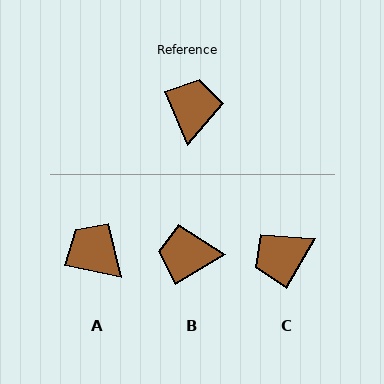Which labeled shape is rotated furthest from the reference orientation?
C, about 127 degrees away.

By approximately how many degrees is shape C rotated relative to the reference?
Approximately 127 degrees counter-clockwise.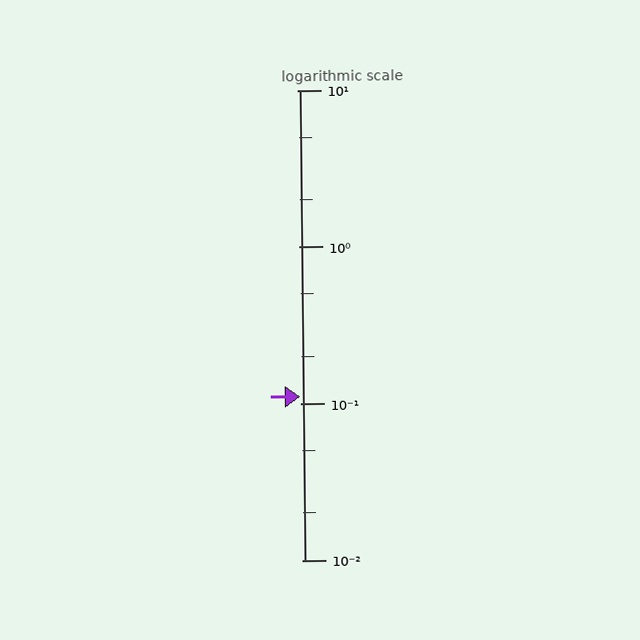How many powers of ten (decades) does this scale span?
The scale spans 3 decades, from 0.01 to 10.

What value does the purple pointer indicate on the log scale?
The pointer indicates approximately 0.11.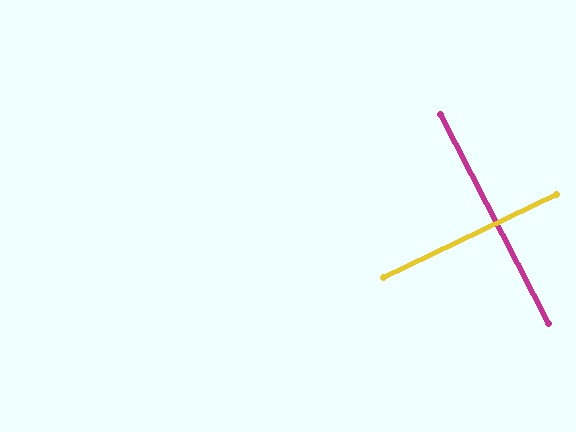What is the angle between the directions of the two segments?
Approximately 88 degrees.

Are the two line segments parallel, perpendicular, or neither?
Perpendicular — they meet at approximately 88°.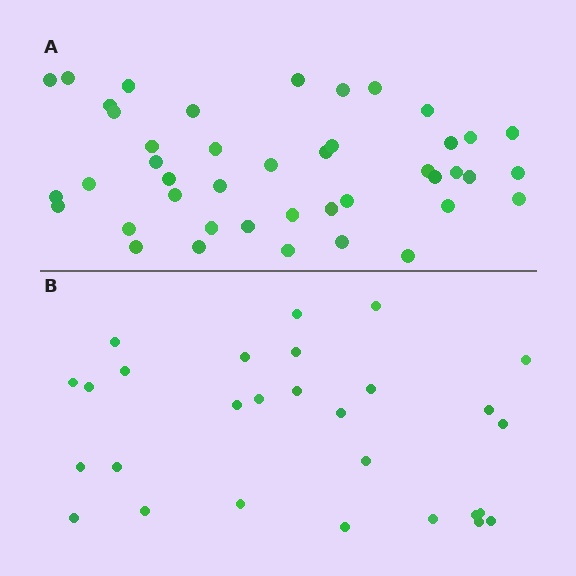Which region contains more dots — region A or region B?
Region A (the top region) has more dots.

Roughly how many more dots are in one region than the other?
Region A has approximately 15 more dots than region B.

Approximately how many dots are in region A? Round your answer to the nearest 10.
About 40 dots. (The exact count is 43, which rounds to 40.)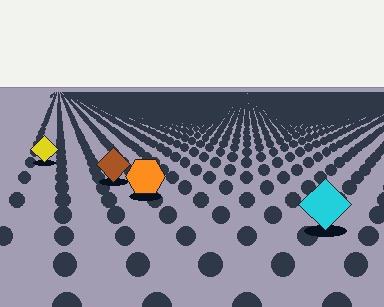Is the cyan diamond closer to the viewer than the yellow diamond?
Yes. The cyan diamond is closer — you can tell from the texture gradient: the ground texture is coarser near it.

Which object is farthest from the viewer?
The yellow diamond is farthest from the viewer. It appears smaller and the ground texture around it is denser.